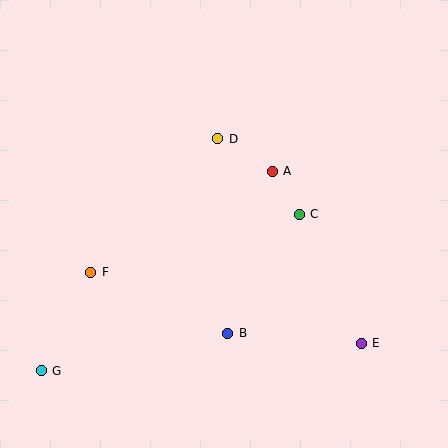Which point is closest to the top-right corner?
Point A is closest to the top-right corner.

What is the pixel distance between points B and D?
The distance between B and D is 195 pixels.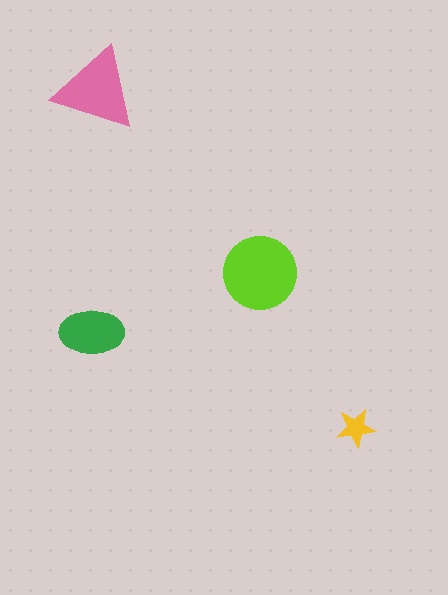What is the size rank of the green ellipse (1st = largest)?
3rd.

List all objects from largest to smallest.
The lime circle, the pink triangle, the green ellipse, the yellow star.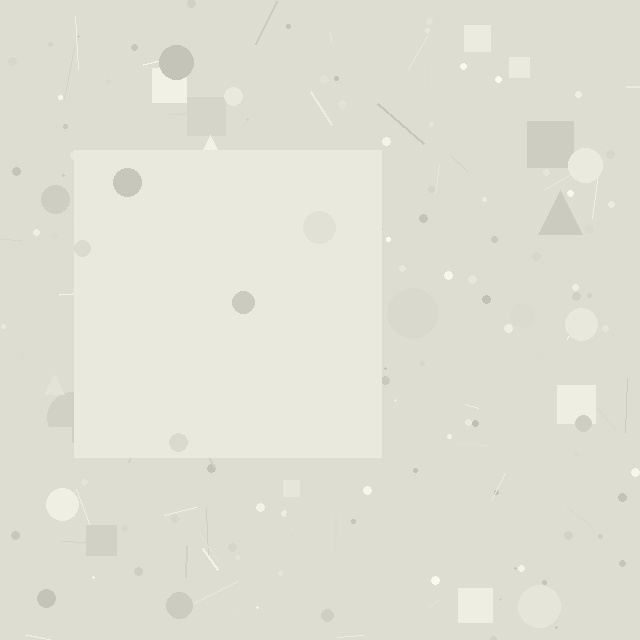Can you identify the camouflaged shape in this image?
The camouflaged shape is a square.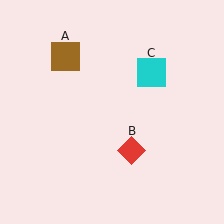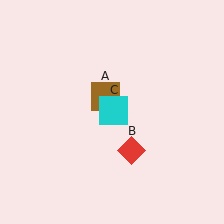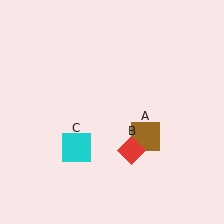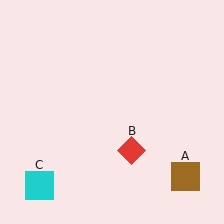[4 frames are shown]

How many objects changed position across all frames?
2 objects changed position: brown square (object A), cyan square (object C).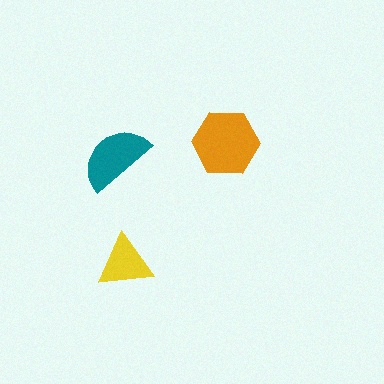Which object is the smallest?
The yellow triangle.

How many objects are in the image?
There are 3 objects in the image.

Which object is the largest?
The orange hexagon.